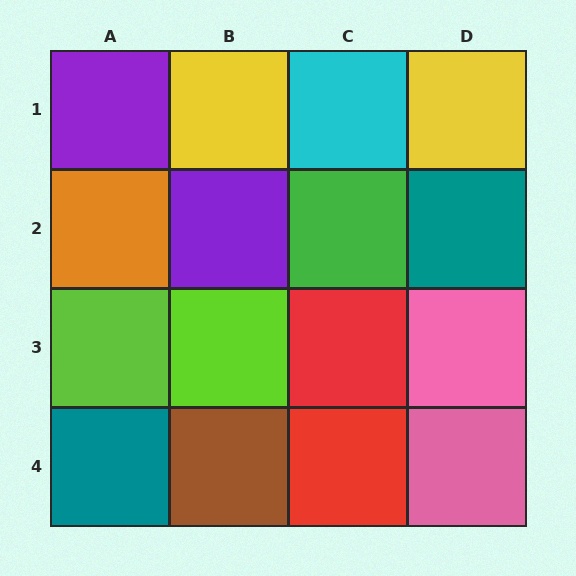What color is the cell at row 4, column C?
Red.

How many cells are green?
1 cell is green.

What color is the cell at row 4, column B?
Brown.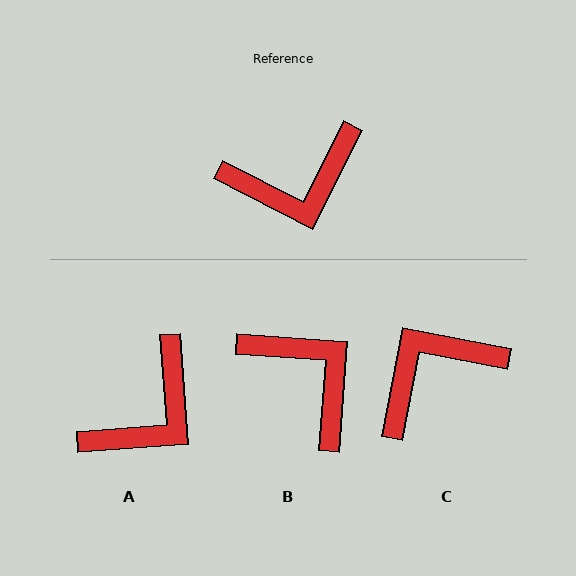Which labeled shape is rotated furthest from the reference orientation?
C, about 164 degrees away.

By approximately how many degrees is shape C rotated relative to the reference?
Approximately 164 degrees clockwise.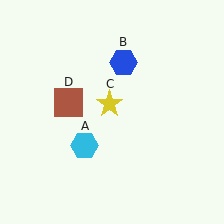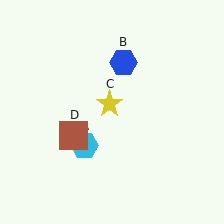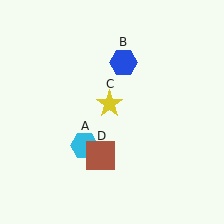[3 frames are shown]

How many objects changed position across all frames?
1 object changed position: brown square (object D).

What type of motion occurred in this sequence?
The brown square (object D) rotated counterclockwise around the center of the scene.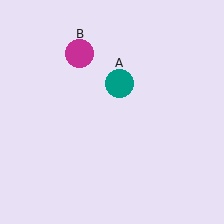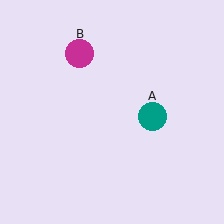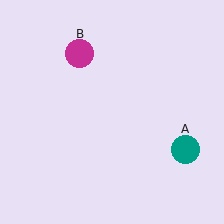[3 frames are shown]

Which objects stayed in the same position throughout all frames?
Magenta circle (object B) remained stationary.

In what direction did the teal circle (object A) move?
The teal circle (object A) moved down and to the right.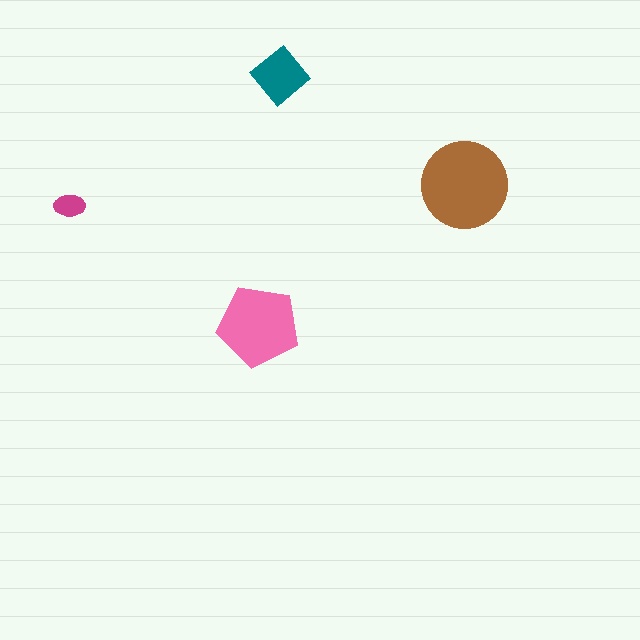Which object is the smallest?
The magenta ellipse.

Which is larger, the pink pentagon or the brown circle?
The brown circle.